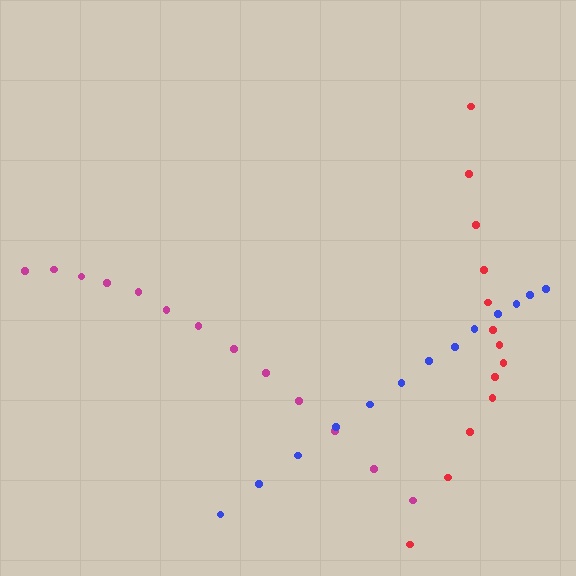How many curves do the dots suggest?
There are 3 distinct paths.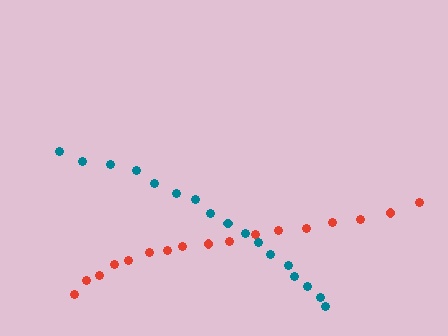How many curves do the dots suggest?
There are 2 distinct paths.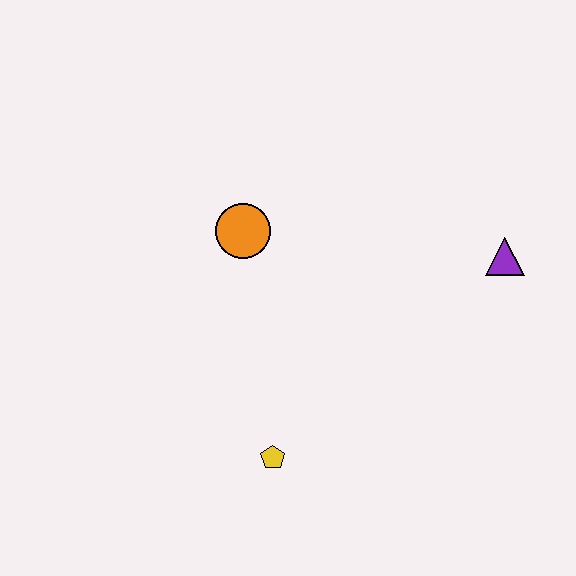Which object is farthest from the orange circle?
The purple triangle is farthest from the orange circle.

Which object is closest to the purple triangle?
The orange circle is closest to the purple triangle.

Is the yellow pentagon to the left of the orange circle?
No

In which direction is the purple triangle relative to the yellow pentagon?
The purple triangle is to the right of the yellow pentagon.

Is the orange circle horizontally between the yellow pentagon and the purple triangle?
No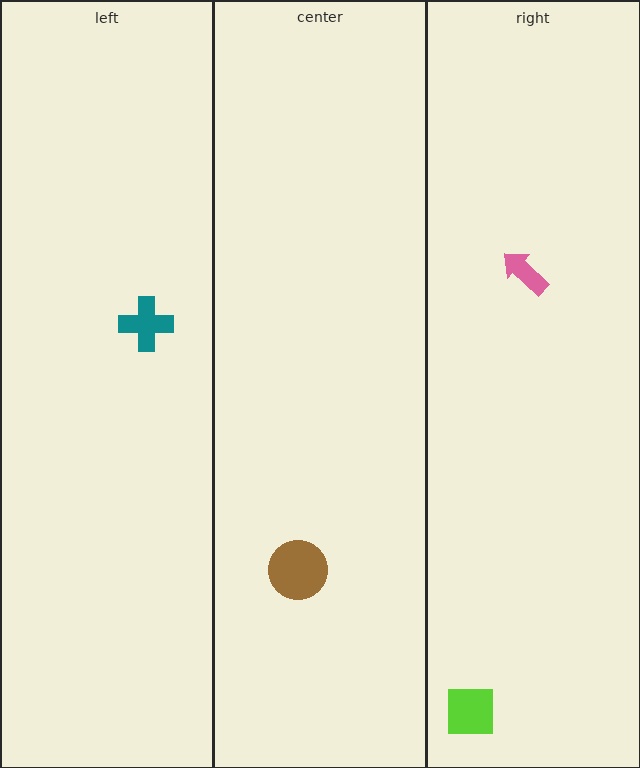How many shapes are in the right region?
2.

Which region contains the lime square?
The right region.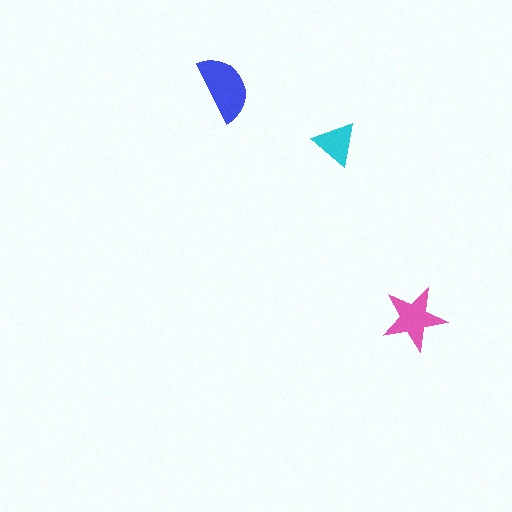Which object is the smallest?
The cyan triangle.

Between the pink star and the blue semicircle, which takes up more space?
The blue semicircle.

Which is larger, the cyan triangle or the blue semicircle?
The blue semicircle.